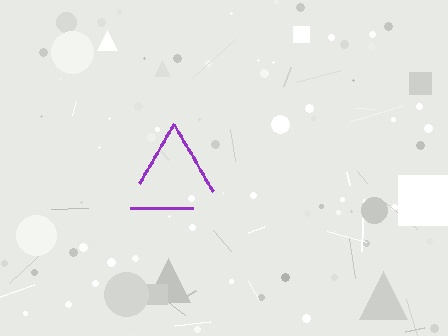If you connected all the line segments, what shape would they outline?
They would outline a triangle.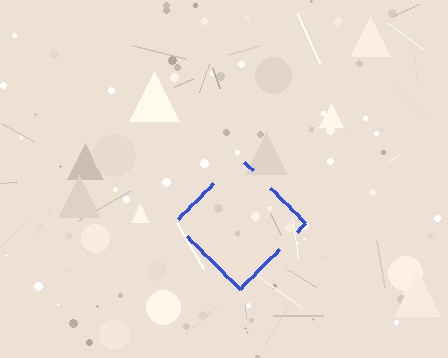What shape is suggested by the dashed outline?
The dashed outline suggests a diamond.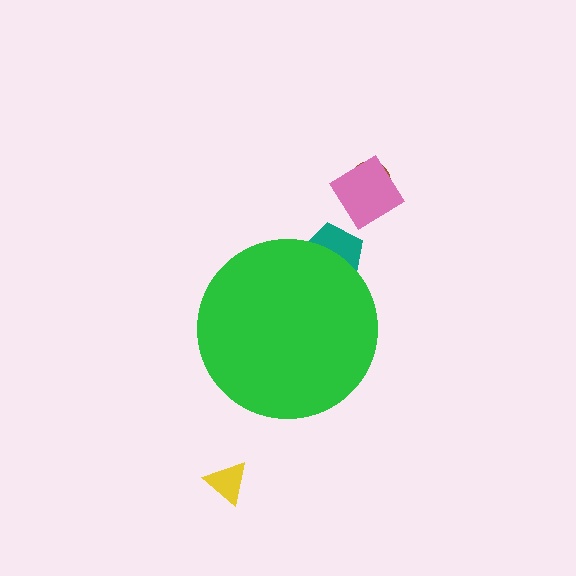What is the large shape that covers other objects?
A green circle.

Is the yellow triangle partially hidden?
No, the yellow triangle is fully visible.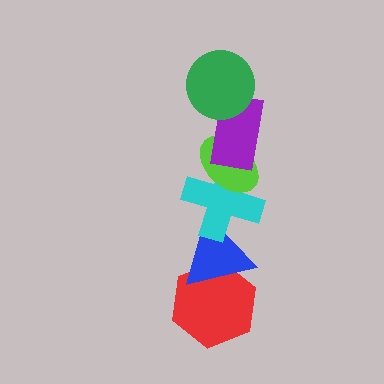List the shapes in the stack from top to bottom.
From top to bottom: the green circle, the purple rectangle, the lime ellipse, the cyan cross, the blue triangle, the red hexagon.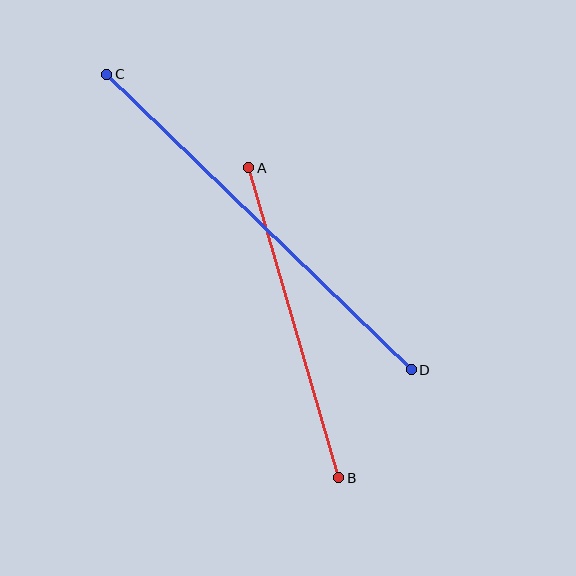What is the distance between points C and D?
The distance is approximately 424 pixels.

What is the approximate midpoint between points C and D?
The midpoint is at approximately (259, 222) pixels.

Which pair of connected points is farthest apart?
Points C and D are farthest apart.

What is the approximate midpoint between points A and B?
The midpoint is at approximately (294, 323) pixels.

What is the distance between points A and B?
The distance is approximately 323 pixels.